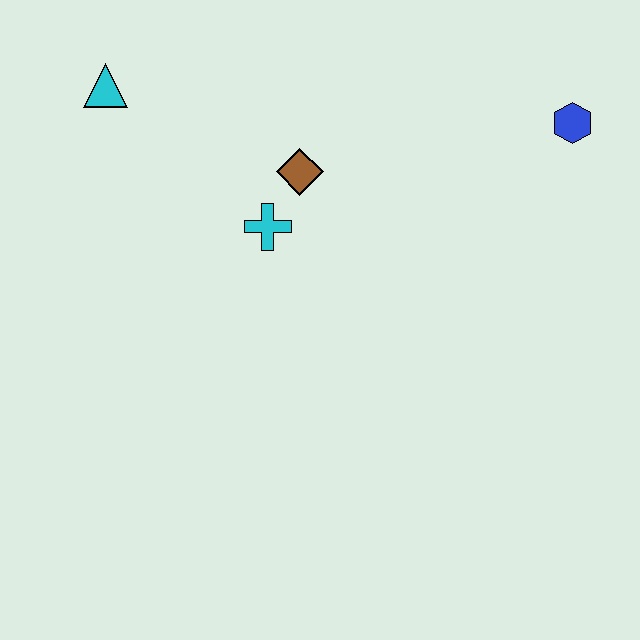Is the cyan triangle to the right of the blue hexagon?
No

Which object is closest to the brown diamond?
The cyan cross is closest to the brown diamond.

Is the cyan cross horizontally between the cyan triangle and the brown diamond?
Yes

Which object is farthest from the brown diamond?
The blue hexagon is farthest from the brown diamond.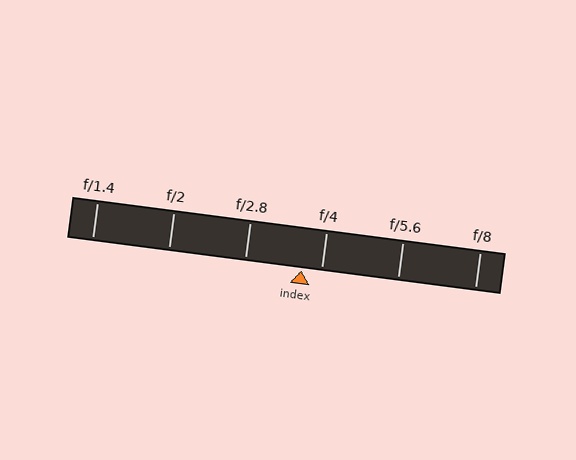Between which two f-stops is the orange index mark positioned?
The index mark is between f/2.8 and f/4.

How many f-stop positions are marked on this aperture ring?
There are 6 f-stop positions marked.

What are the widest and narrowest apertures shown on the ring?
The widest aperture shown is f/1.4 and the narrowest is f/8.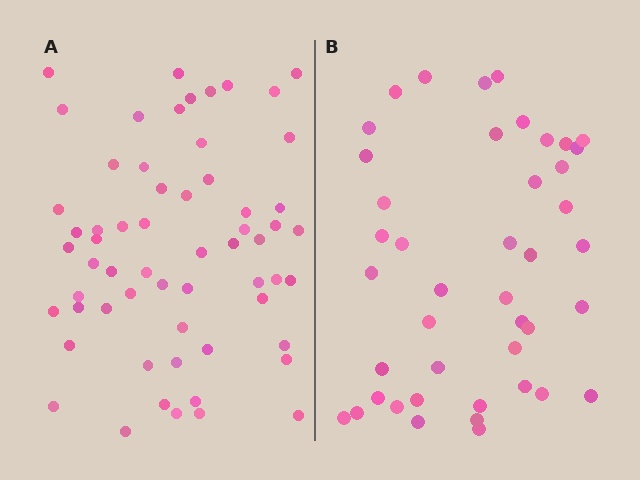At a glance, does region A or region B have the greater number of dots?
Region A (the left region) has more dots.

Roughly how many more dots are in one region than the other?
Region A has approximately 15 more dots than region B.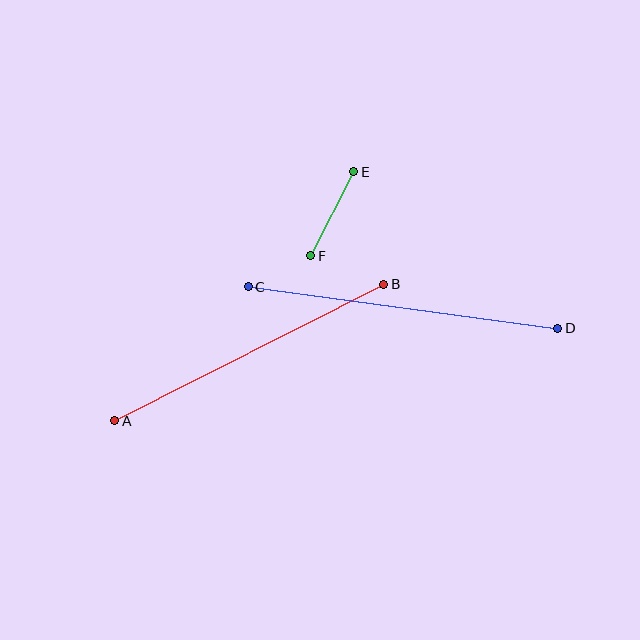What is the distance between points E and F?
The distance is approximately 94 pixels.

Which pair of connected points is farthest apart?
Points C and D are farthest apart.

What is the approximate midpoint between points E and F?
The midpoint is at approximately (332, 214) pixels.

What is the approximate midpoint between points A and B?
The midpoint is at approximately (249, 352) pixels.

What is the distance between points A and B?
The distance is approximately 302 pixels.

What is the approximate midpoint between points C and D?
The midpoint is at approximately (403, 307) pixels.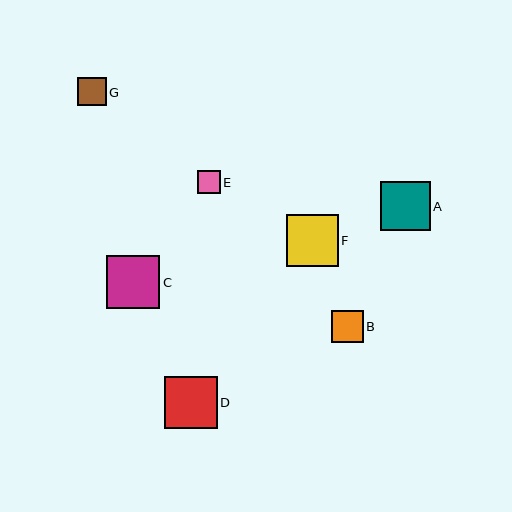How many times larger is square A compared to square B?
Square A is approximately 1.6 times the size of square B.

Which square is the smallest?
Square E is the smallest with a size of approximately 23 pixels.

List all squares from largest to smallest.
From largest to smallest: C, D, F, A, B, G, E.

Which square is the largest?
Square C is the largest with a size of approximately 53 pixels.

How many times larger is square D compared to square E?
Square D is approximately 2.2 times the size of square E.